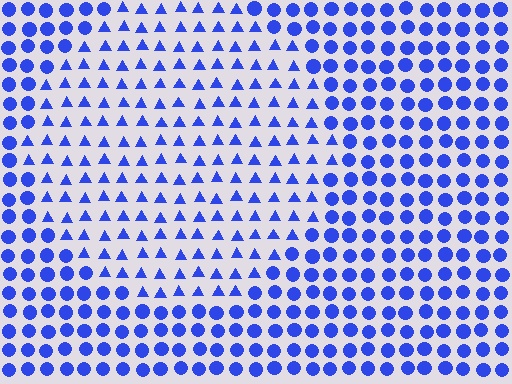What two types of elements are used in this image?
The image uses triangles inside the circle region and circles outside it.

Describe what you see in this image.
The image is filled with small blue elements arranged in a uniform grid. A circle-shaped region contains triangles, while the surrounding area contains circles. The boundary is defined purely by the change in element shape.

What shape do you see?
I see a circle.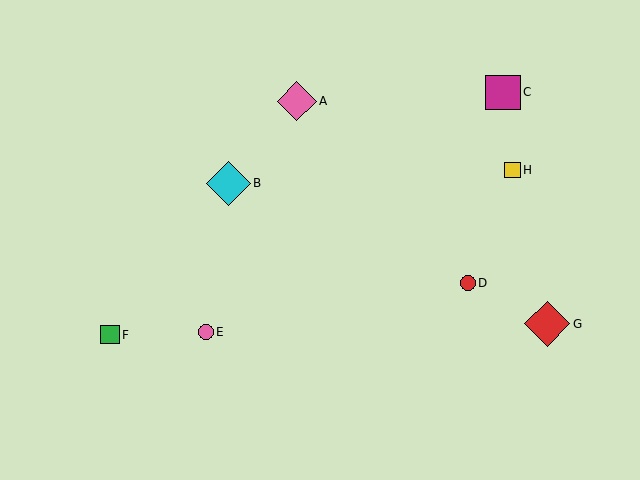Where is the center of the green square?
The center of the green square is at (110, 335).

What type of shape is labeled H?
Shape H is a yellow square.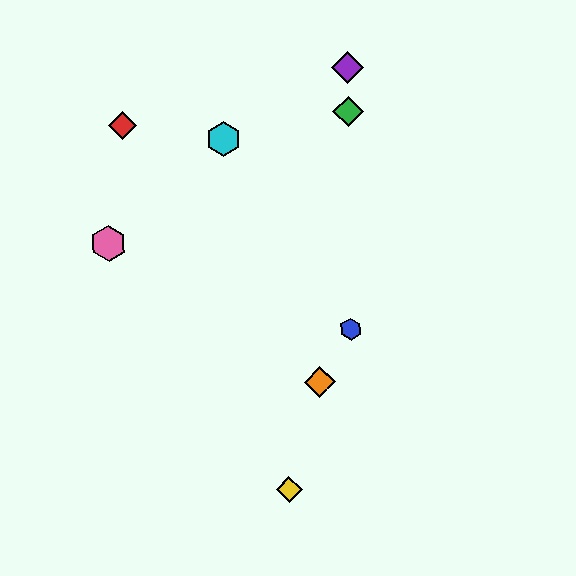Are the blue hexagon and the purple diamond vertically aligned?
Yes, both are at x≈351.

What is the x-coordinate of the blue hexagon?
The blue hexagon is at x≈351.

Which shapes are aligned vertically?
The blue hexagon, the green diamond, the purple diamond are aligned vertically.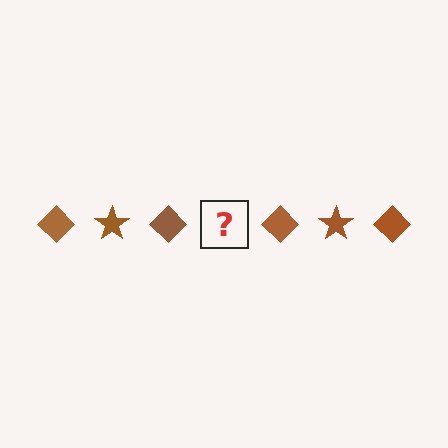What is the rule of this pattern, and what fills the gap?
The rule is that the pattern cycles through diamond, star shapes in brown. The gap should be filled with a brown star.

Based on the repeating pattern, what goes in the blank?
The blank should be a brown star.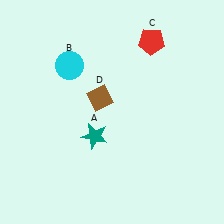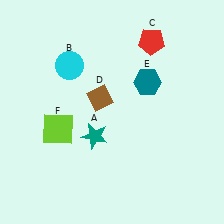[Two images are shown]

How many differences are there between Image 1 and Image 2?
There are 2 differences between the two images.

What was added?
A teal hexagon (E), a lime square (F) were added in Image 2.